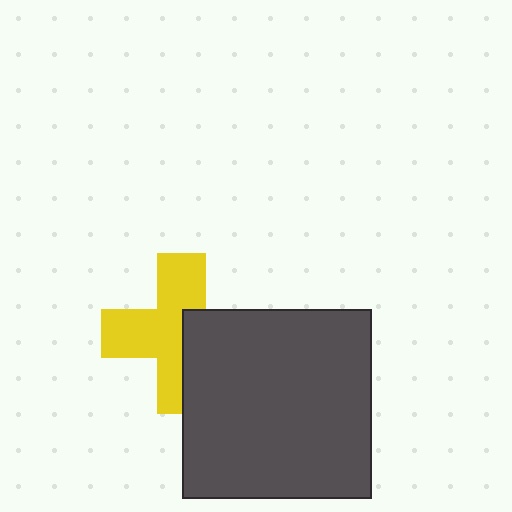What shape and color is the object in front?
The object in front is a dark gray square.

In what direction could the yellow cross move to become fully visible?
The yellow cross could move left. That would shift it out from behind the dark gray square entirely.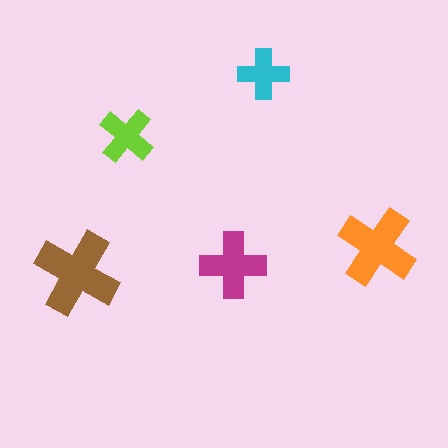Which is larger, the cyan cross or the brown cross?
The brown one.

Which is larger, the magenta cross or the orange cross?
The orange one.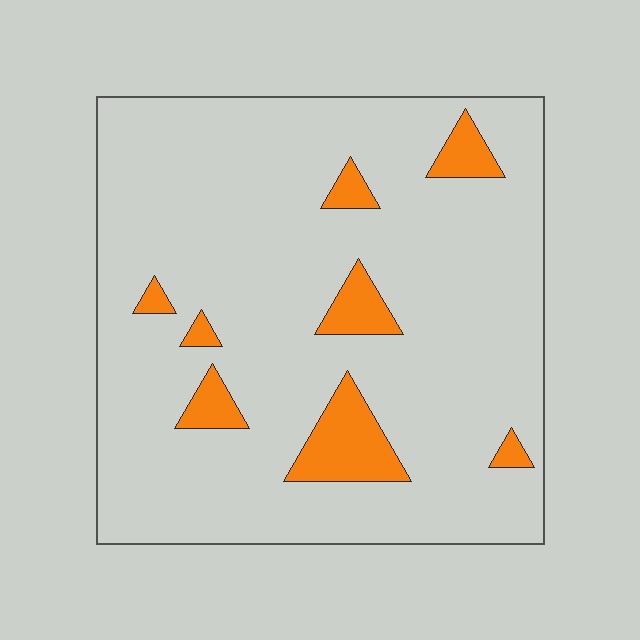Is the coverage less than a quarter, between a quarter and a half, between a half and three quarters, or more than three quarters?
Less than a quarter.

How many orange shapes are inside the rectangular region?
8.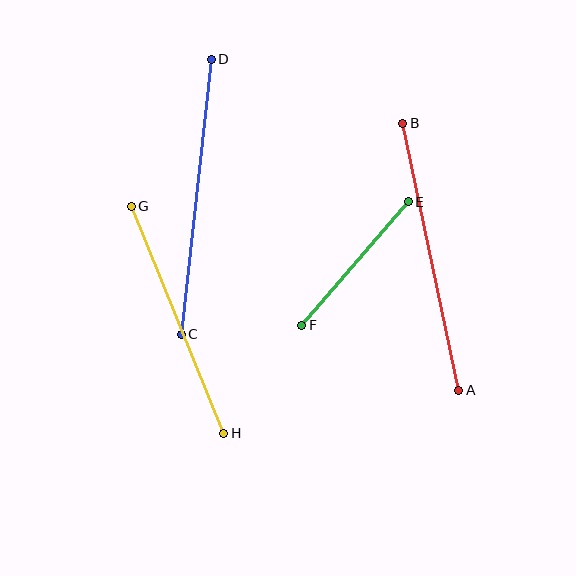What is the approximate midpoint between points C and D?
The midpoint is at approximately (196, 197) pixels.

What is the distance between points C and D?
The distance is approximately 277 pixels.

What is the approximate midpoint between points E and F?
The midpoint is at approximately (355, 263) pixels.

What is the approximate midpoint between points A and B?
The midpoint is at approximately (431, 257) pixels.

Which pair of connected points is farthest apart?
Points C and D are farthest apart.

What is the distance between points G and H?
The distance is approximately 245 pixels.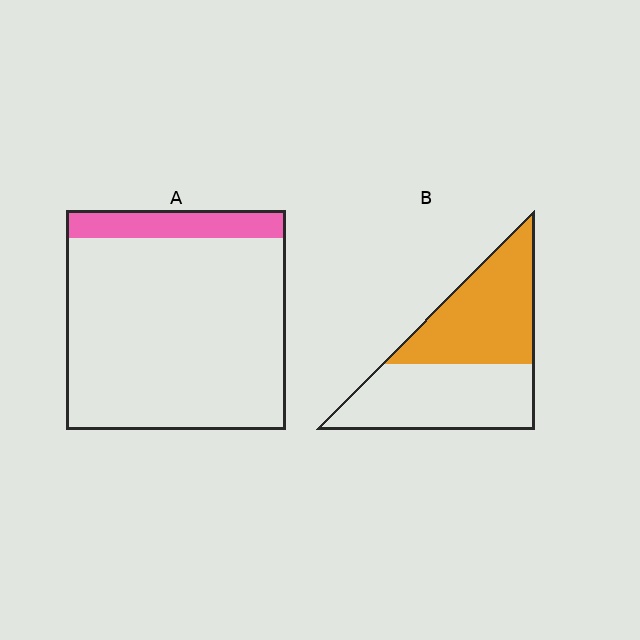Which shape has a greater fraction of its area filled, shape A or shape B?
Shape B.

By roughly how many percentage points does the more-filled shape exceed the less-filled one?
By roughly 35 percentage points (B over A).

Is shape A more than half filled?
No.